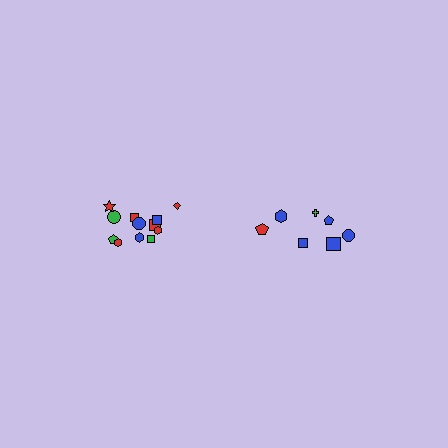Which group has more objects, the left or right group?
The left group.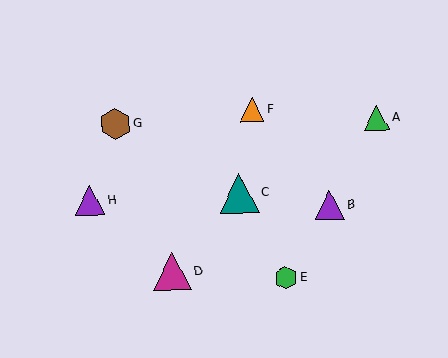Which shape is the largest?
The teal triangle (labeled C) is the largest.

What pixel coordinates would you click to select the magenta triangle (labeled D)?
Click at (172, 271) to select the magenta triangle D.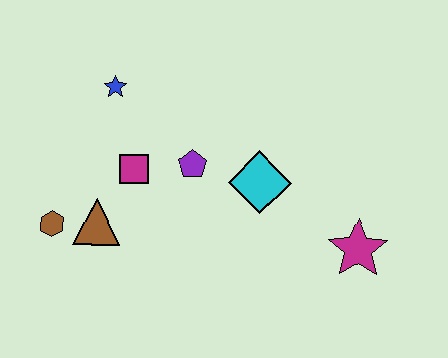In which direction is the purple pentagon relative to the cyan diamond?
The purple pentagon is to the left of the cyan diamond.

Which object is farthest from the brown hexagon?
The magenta star is farthest from the brown hexagon.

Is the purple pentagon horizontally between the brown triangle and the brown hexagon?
No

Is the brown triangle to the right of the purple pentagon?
No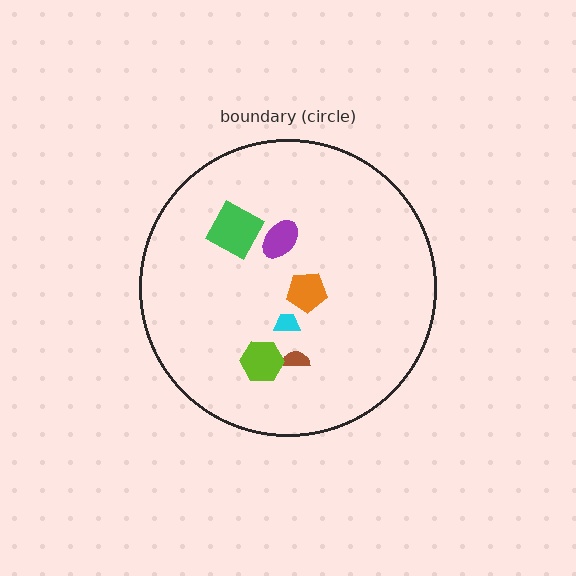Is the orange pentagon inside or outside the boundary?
Inside.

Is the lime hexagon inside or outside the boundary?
Inside.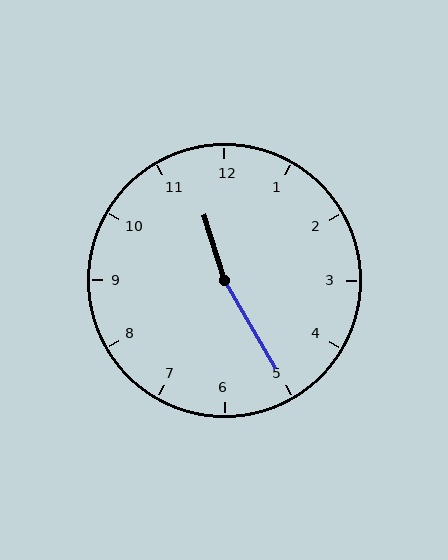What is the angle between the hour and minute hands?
Approximately 168 degrees.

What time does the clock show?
11:25.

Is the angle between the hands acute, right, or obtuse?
It is obtuse.